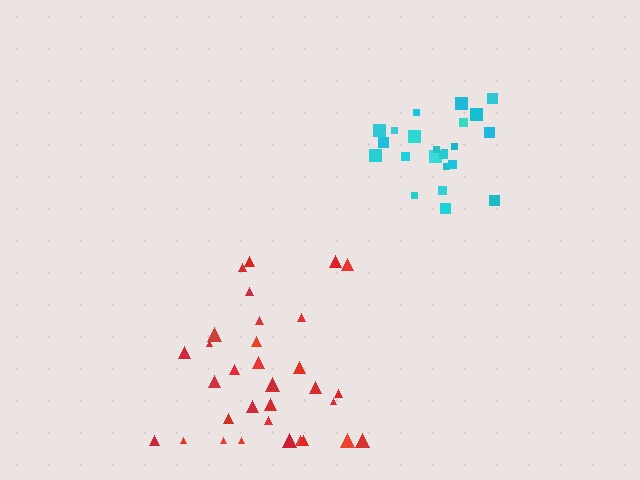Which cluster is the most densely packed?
Cyan.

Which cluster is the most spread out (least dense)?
Red.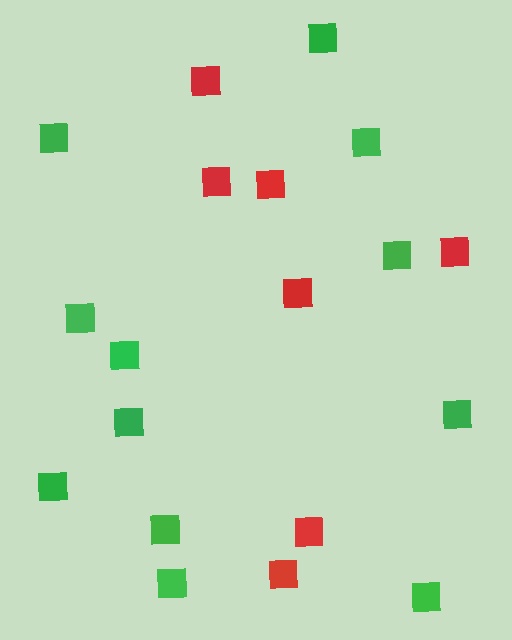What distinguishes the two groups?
There are 2 groups: one group of green squares (12) and one group of red squares (7).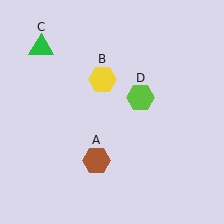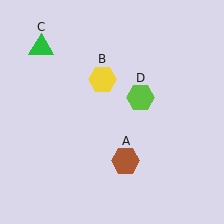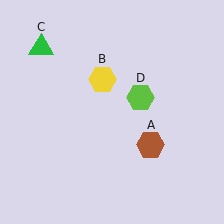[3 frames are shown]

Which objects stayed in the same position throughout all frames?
Yellow hexagon (object B) and green triangle (object C) and lime hexagon (object D) remained stationary.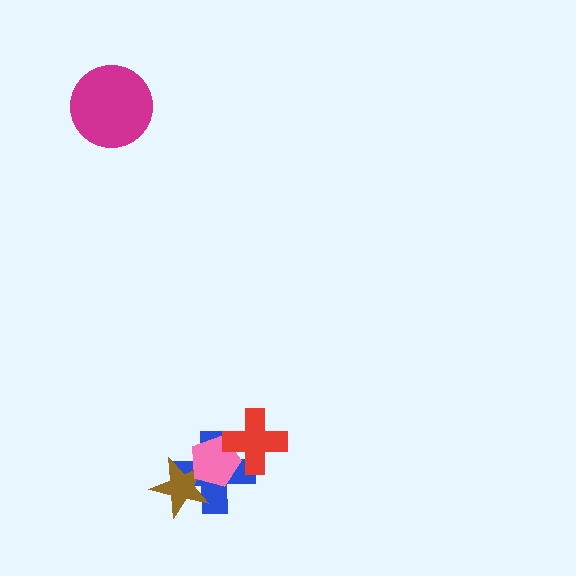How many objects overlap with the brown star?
2 objects overlap with the brown star.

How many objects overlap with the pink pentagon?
3 objects overlap with the pink pentagon.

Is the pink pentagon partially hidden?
Yes, it is partially covered by another shape.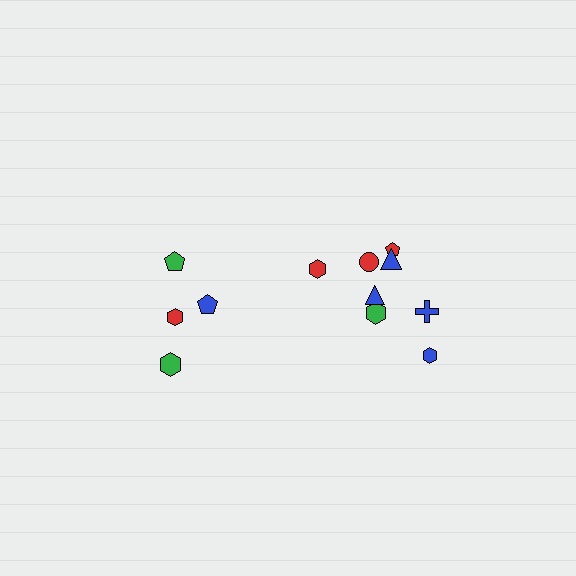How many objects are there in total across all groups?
There are 12 objects.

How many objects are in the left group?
There are 4 objects.